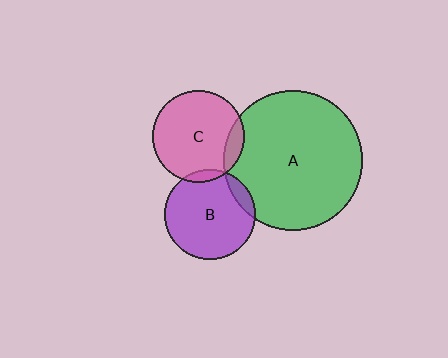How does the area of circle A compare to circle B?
Approximately 2.4 times.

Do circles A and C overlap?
Yes.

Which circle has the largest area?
Circle A (green).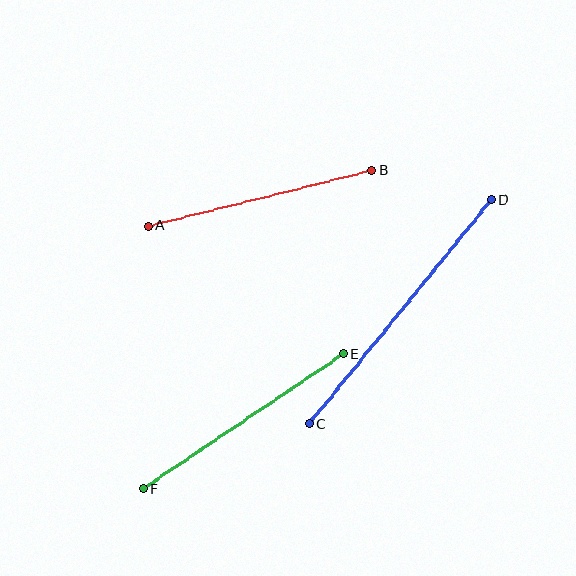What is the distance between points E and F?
The distance is approximately 242 pixels.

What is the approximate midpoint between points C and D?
The midpoint is at approximately (400, 312) pixels.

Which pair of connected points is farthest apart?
Points C and D are farthest apart.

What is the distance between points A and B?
The distance is approximately 231 pixels.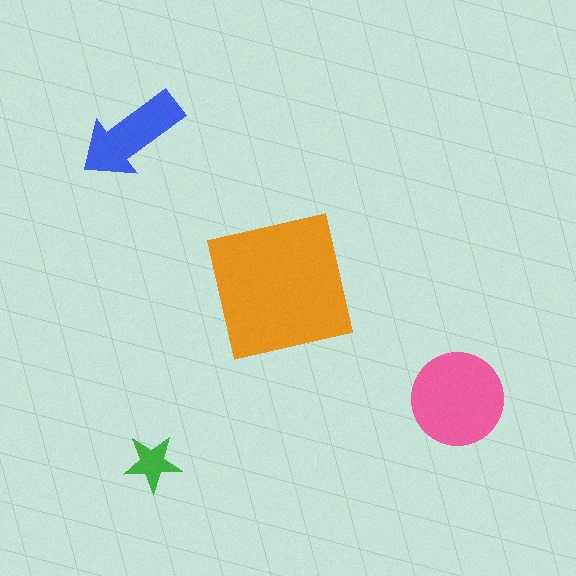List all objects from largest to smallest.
The orange square, the pink circle, the blue arrow, the green star.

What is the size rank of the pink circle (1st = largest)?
2nd.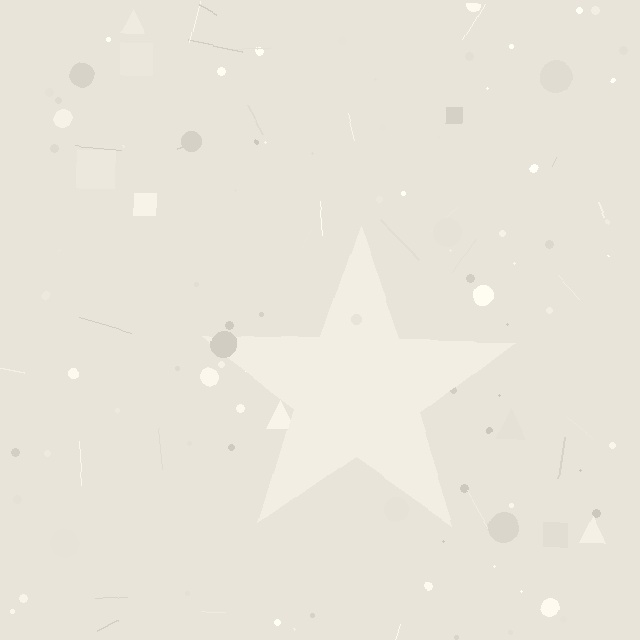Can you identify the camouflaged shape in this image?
The camouflaged shape is a star.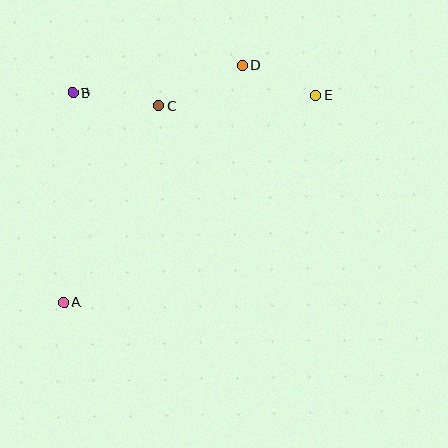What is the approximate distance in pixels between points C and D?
The distance between C and D is approximately 93 pixels.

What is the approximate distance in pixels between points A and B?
The distance between A and B is approximately 210 pixels.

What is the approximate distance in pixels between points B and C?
The distance between B and C is approximately 87 pixels.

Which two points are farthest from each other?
Points A and E are farthest from each other.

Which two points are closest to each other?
Points D and E are closest to each other.